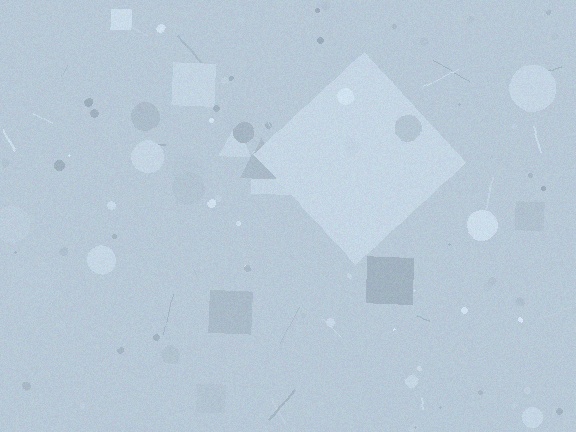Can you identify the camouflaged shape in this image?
The camouflaged shape is a diamond.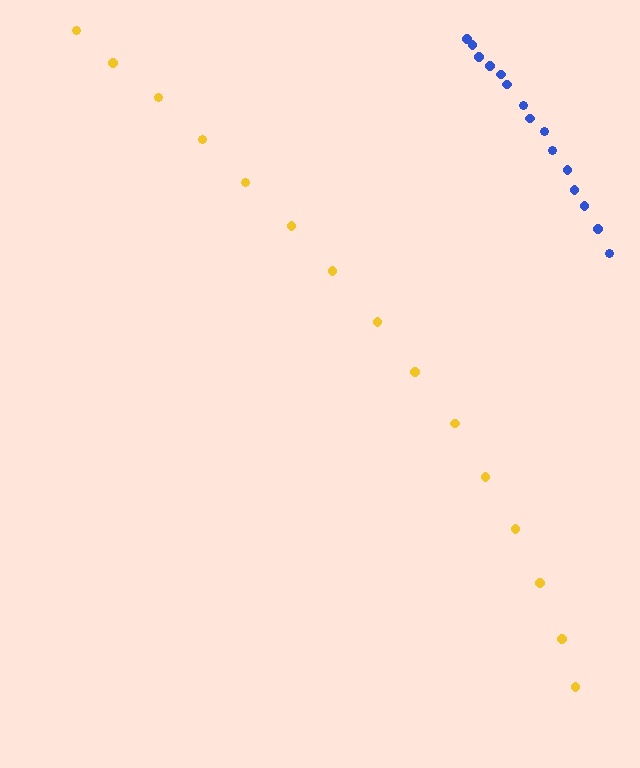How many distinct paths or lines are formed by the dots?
There are 2 distinct paths.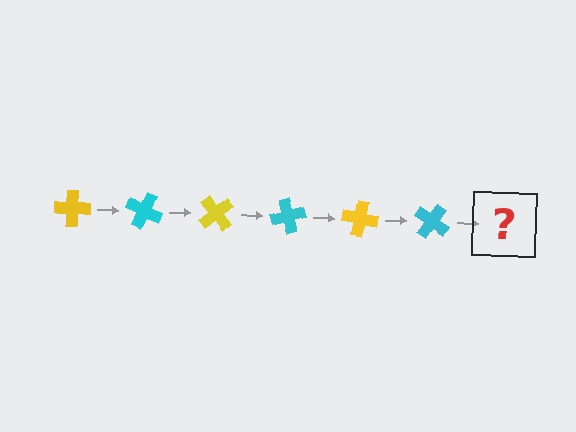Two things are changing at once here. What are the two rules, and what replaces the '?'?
The two rules are that it rotates 25 degrees each step and the color cycles through yellow and cyan. The '?' should be a yellow cross, rotated 150 degrees from the start.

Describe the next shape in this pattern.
It should be a yellow cross, rotated 150 degrees from the start.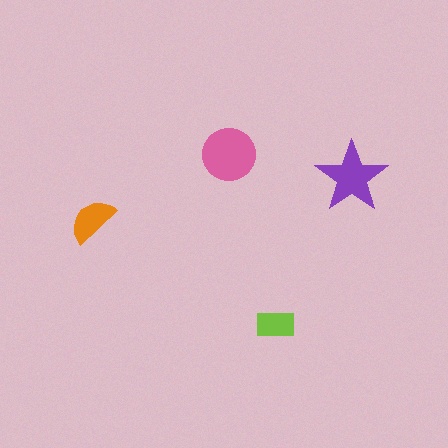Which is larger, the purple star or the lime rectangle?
The purple star.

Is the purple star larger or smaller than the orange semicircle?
Larger.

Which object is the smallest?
The lime rectangle.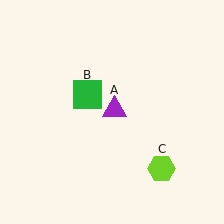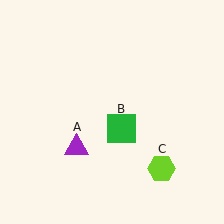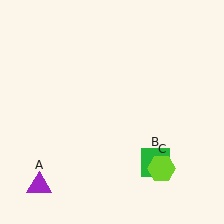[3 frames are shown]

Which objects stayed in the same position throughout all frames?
Lime hexagon (object C) remained stationary.